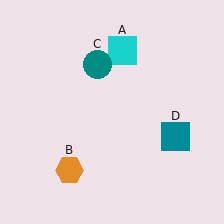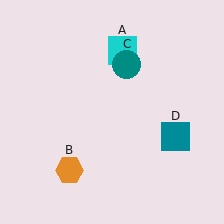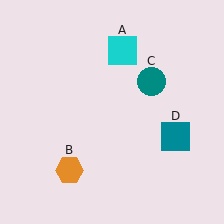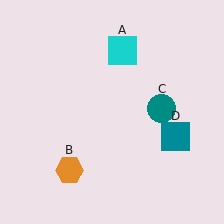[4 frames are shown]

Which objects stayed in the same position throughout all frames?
Cyan square (object A) and orange hexagon (object B) and teal square (object D) remained stationary.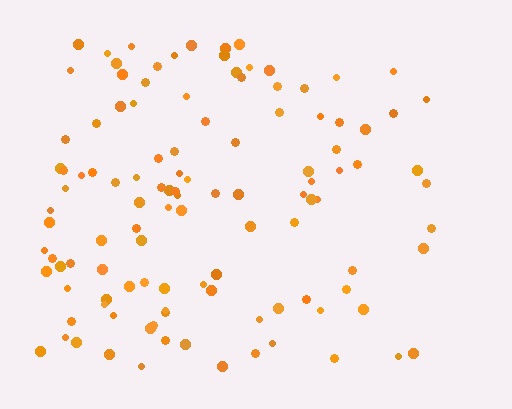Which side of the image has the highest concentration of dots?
The left.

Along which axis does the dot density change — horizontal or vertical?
Horizontal.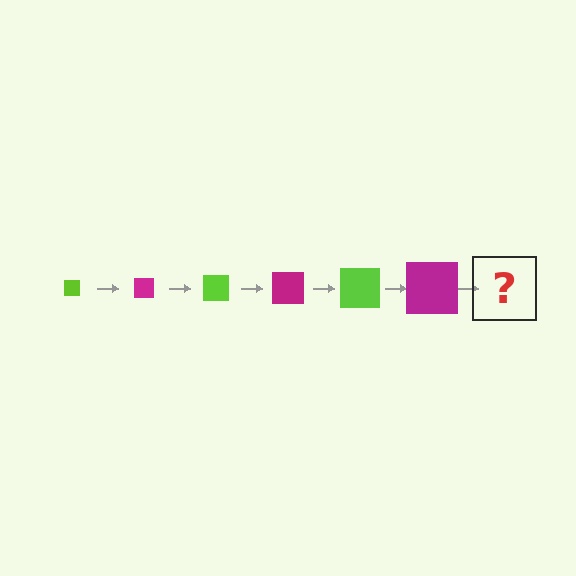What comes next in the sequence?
The next element should be a lime square, larger than the previous one.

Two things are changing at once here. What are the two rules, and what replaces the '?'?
The two rules are that the square grows larger each step and the color cycles through lime and magenta. The '?' should be a lime square, larger than the previous one.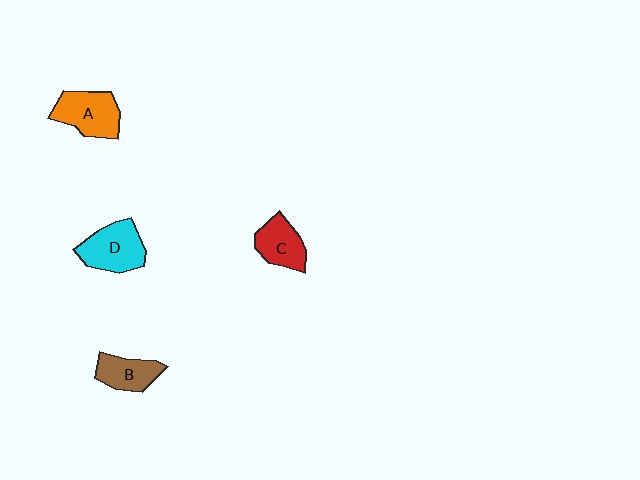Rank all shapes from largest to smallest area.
From largest to smallest: D (cyan), A (orange), C (red), B (brown).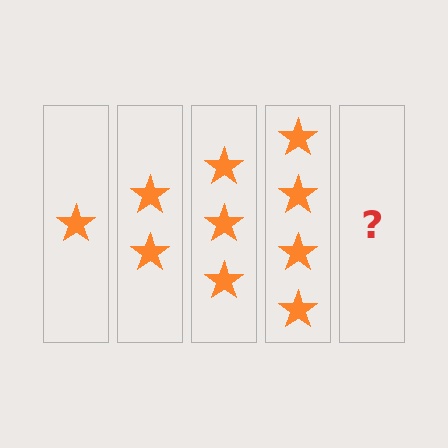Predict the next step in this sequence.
The next step is 5 stars.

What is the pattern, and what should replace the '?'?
The pattern is that each step adds one more star. The '?' should be 5 stars.